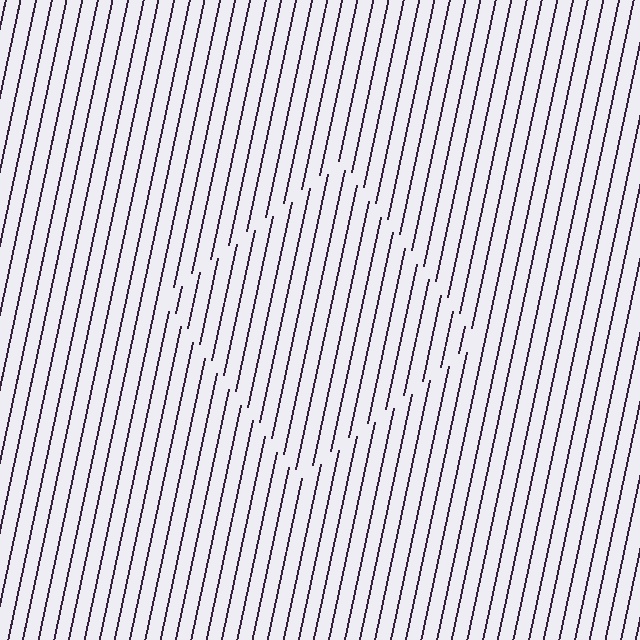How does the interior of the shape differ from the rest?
The interior of the shape contains the same grating, shifted by half a period — the contour is defined by the phase discontinuity where line-ends from the inner and outer gratings abut.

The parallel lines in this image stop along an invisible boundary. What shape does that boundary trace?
An illusory square. The interior of the shape contains the same grating, shifted by half a period — the contour is defined by the phase discontinuity where line-ends from the inner and outer gratings abut.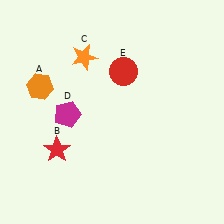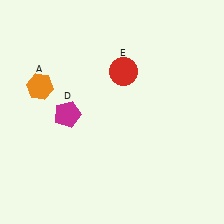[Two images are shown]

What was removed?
The red star (B), the orange star (C) were removed in Image 2.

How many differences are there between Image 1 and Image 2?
There are 2 differences between the two images.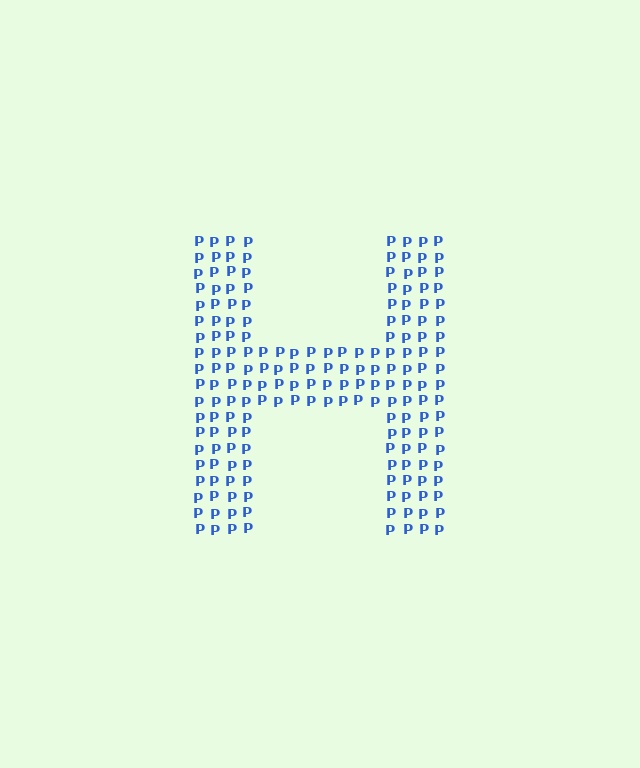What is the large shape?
The large shape is the letter H.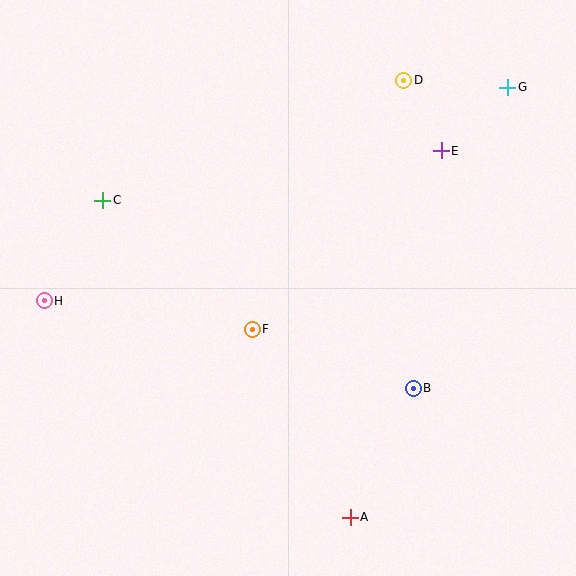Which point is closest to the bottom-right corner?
Point A is closest to the bottom-right corner.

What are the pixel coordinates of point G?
Point G is at (508, 87).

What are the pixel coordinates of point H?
Point H is at (44, 301).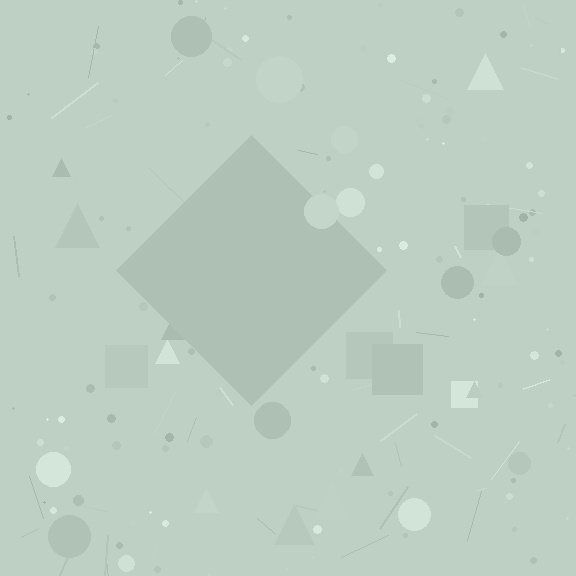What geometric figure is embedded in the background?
A diamond is embedded in the background.